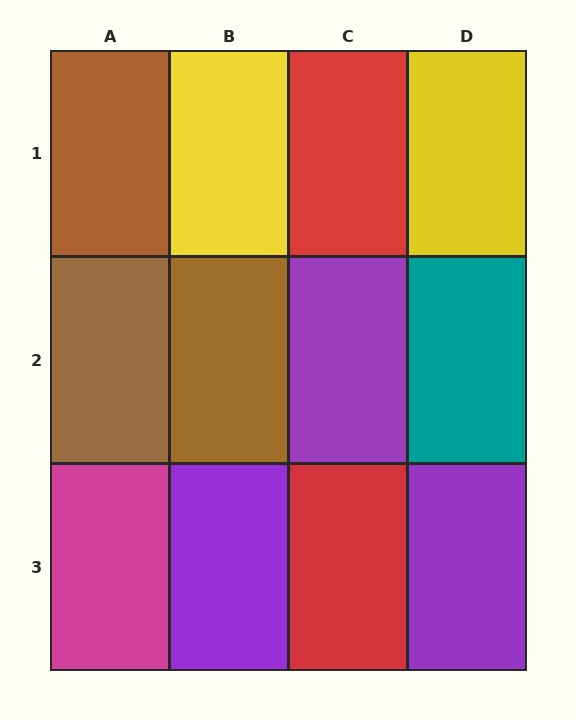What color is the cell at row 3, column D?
Purple.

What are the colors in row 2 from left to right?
Brown, brown, purple, teal.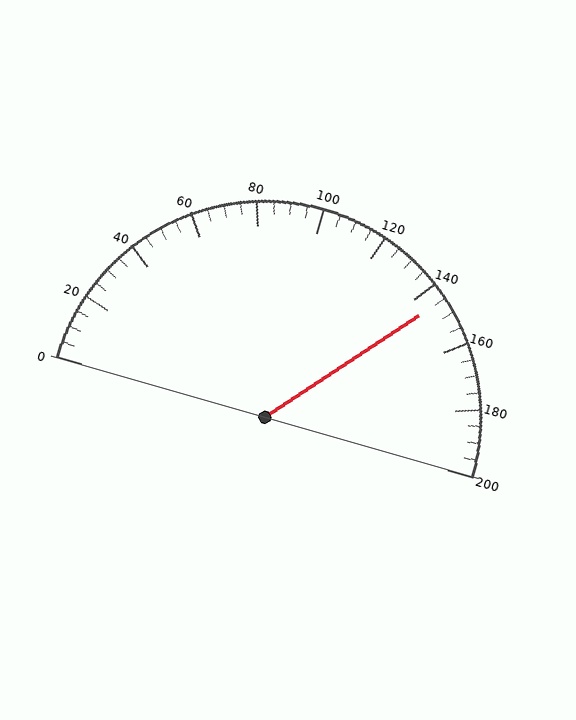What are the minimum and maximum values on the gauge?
The gauge ranges from 0 to 200.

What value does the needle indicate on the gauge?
The needle indicates approximately 145.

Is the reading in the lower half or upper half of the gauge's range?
The reading is in the upper half of the range (0 to 200).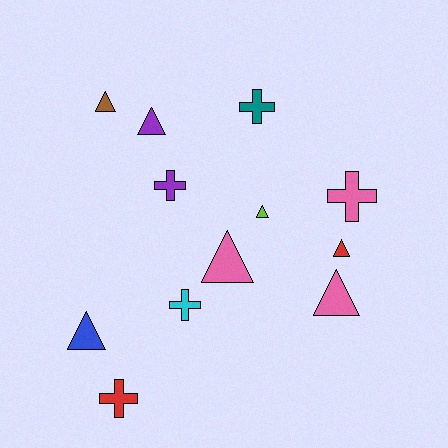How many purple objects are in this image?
There are 2 purple objects.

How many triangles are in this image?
There are 7 triangles.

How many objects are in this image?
There are 12 objects.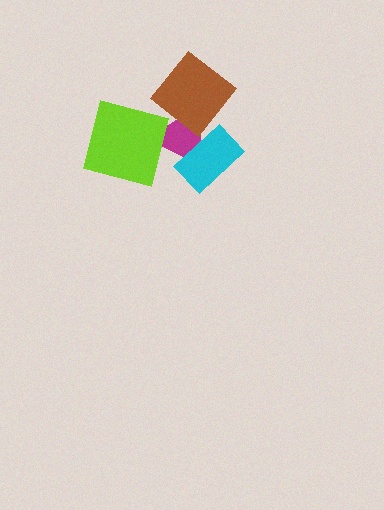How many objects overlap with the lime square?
1 object overlaps with the lime square.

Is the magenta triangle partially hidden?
Yes, it is partially covered by another shape.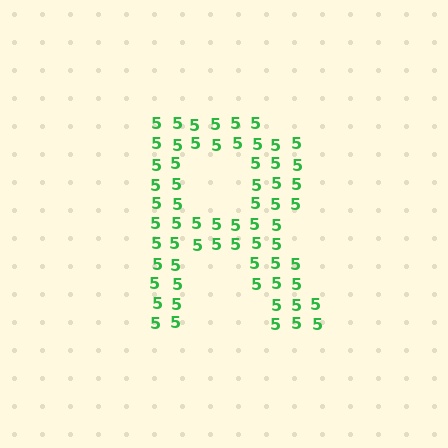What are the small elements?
The small elements are digit 5's.